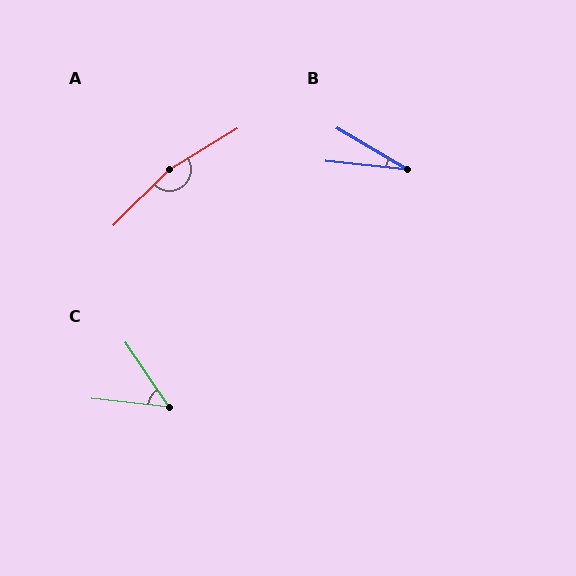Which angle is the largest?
A, at approximately 166 degrees.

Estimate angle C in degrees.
Approximately 50 degrees.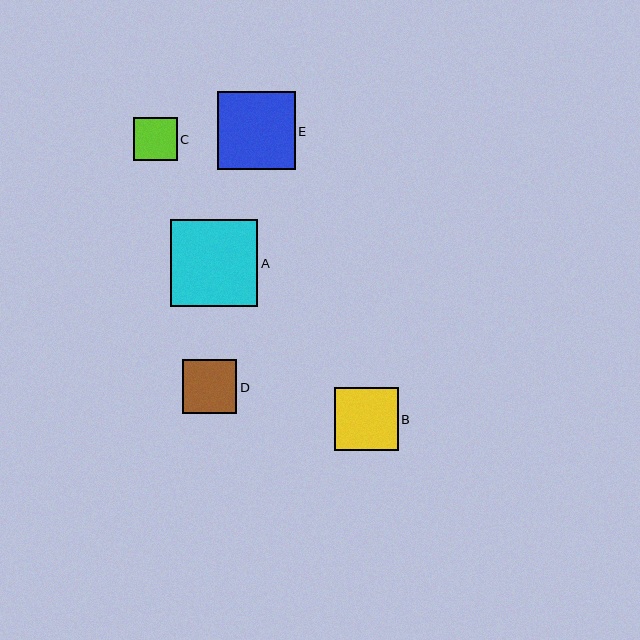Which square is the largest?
Square A is the largest with a size of approximately 87 pixels.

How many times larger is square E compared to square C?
Square E is approximately 1.8 times the size of square C.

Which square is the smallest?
Square C is the smallest with a size of approximately 44 pixels.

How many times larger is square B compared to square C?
Square B is approximately 1.5 times the size of square C.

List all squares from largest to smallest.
From largest to smallest: A, E, B, D, C.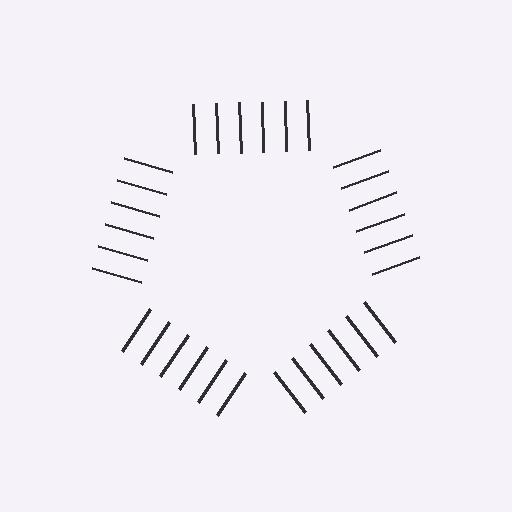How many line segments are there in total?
30 — 6 along each of the 5 edges.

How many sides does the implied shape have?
5 sides — the line-ends trace a pentagon.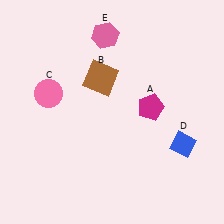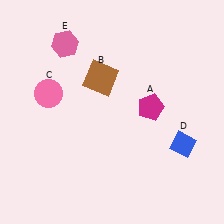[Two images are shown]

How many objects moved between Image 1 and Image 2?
1 object moved between the two images.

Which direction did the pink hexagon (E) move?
The pink hexagon (E) moved left.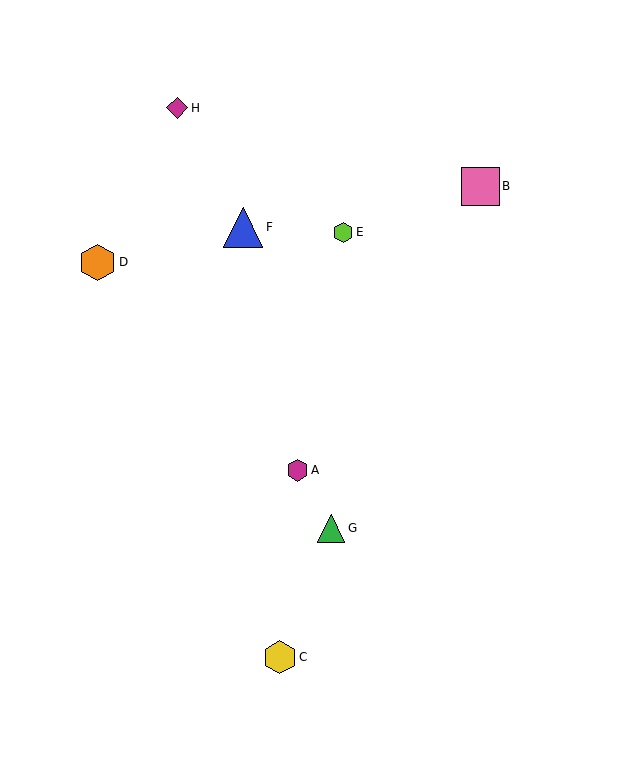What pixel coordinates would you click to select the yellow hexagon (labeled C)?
Click at (280, 657) to select the yellow hexagon C.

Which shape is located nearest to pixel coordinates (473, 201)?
The pink square (labeled B) at (481, 186) is nearest to that location.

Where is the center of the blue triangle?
The center of the blue triangle is at (243, 227).